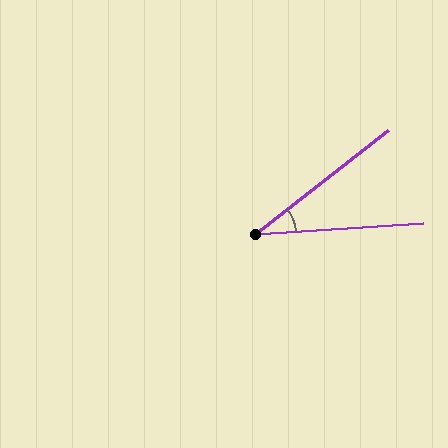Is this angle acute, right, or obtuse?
It is acute.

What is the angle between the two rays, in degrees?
Approximately 34 degrees.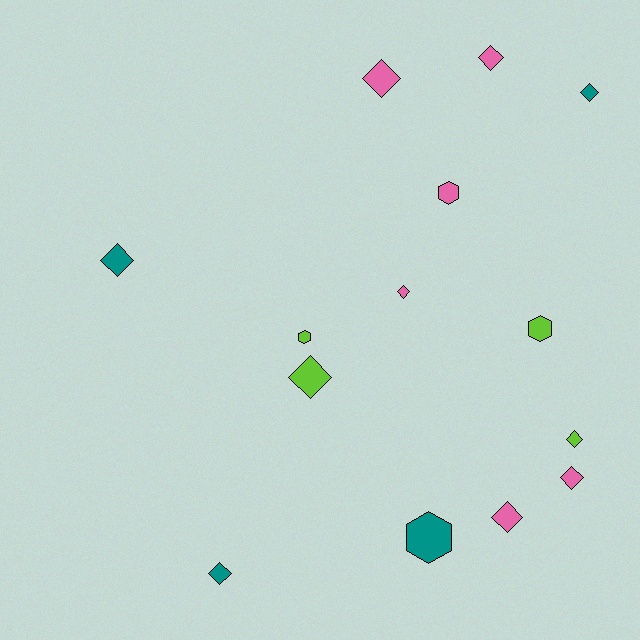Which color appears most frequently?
Pink, with 6 objects.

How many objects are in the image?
There are 14 objects.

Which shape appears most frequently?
Diamond, with 10 objects.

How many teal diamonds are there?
There are 3 teal diamonds.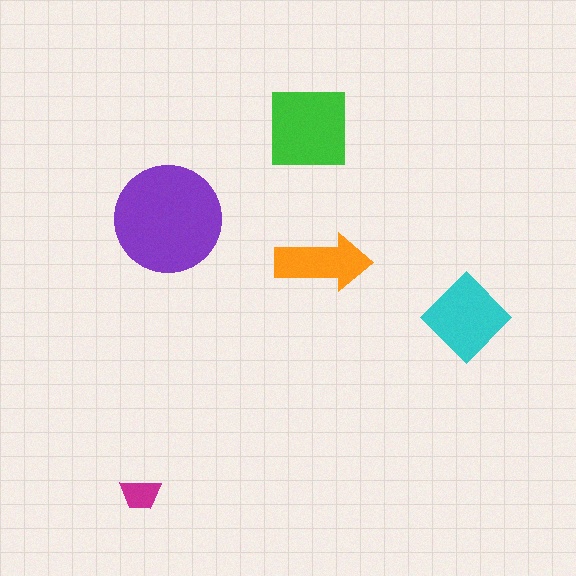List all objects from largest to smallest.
The purple circle, the green square, the cyan diamond, the orange arrow, the magenta trapezoid.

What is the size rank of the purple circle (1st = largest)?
1st.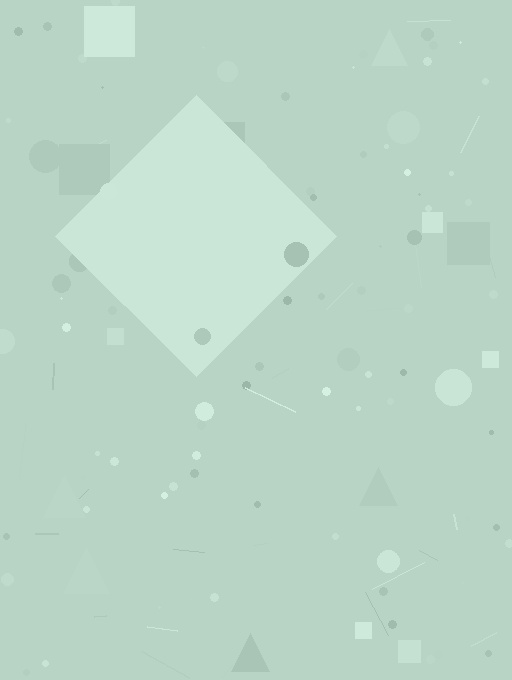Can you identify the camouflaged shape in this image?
The camouflaged shape is a diamond.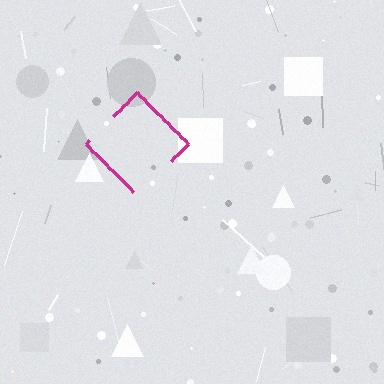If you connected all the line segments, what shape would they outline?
They would outline a diamond.